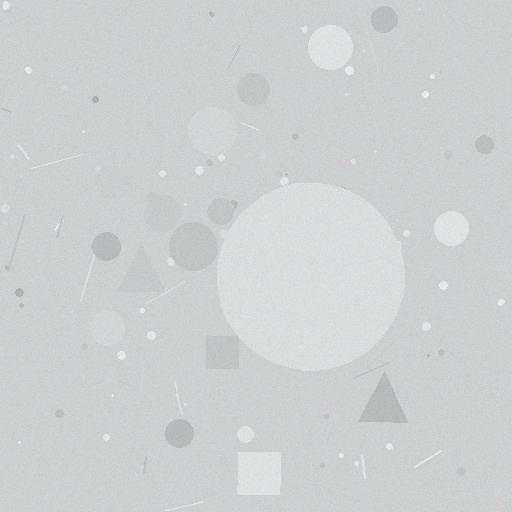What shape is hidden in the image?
A circle is hidden in the image.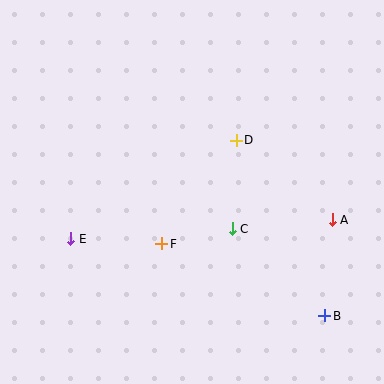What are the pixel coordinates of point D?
Point D is at (236, 140).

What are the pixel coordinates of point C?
Point C is at (232, 229).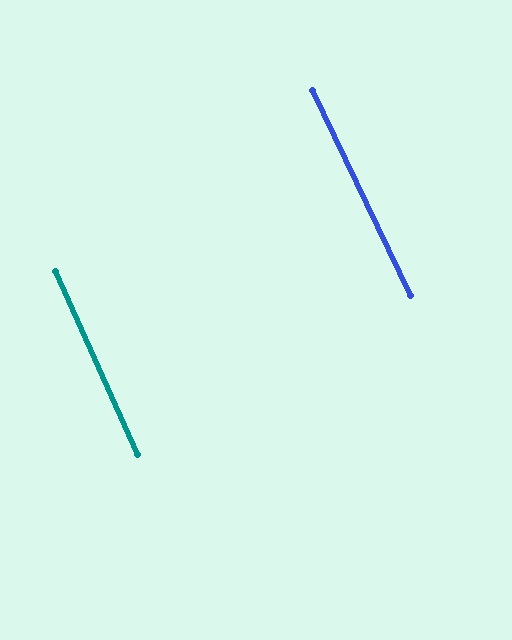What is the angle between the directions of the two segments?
Approximately 1 degree.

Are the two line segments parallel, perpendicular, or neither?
Parallel — their directions differ by only 1.5°.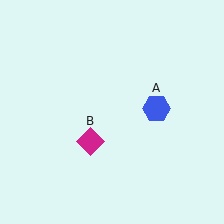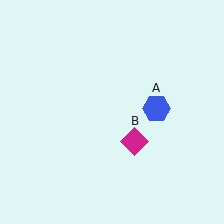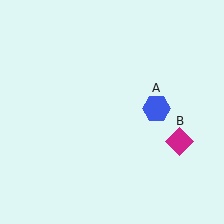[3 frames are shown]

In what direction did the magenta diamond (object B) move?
The magenta diamond (object B) moved right.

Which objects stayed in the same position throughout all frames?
Blue hexagon (object A) remained stationary.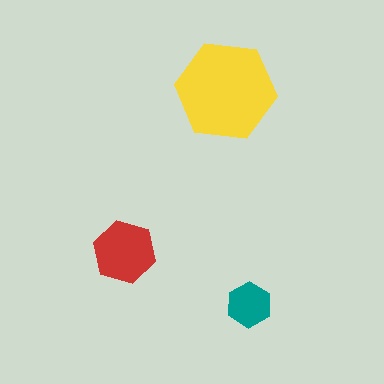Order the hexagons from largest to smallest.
the yellow one, the red one, the teal one.